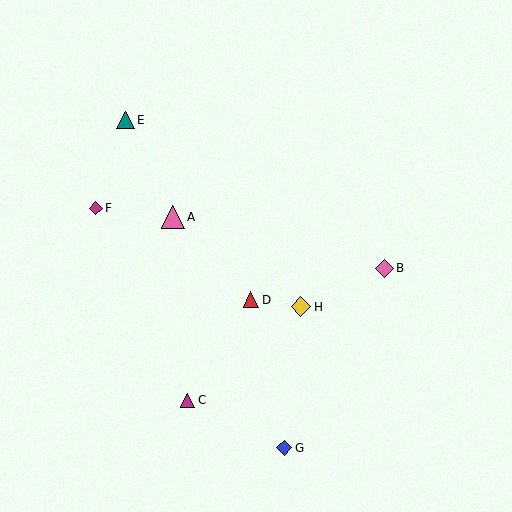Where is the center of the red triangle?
The center of the red triangle is at (251, 300).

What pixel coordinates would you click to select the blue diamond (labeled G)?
Click at (284, 448) to select the blue diamond G.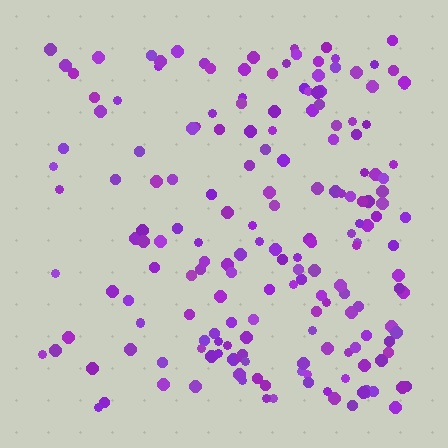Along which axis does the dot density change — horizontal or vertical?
Horizontal.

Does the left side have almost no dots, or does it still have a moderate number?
Still a moderate number, just noticeably fewer than the right.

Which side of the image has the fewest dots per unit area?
The left.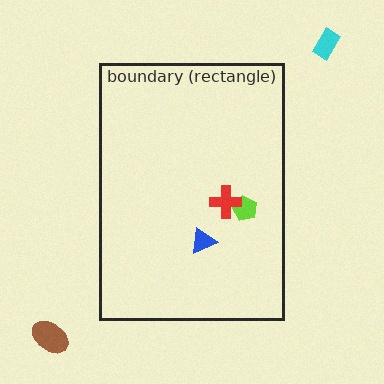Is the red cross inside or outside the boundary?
Inside.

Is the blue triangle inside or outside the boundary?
Inside.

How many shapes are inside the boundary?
3 inside, 2 outside.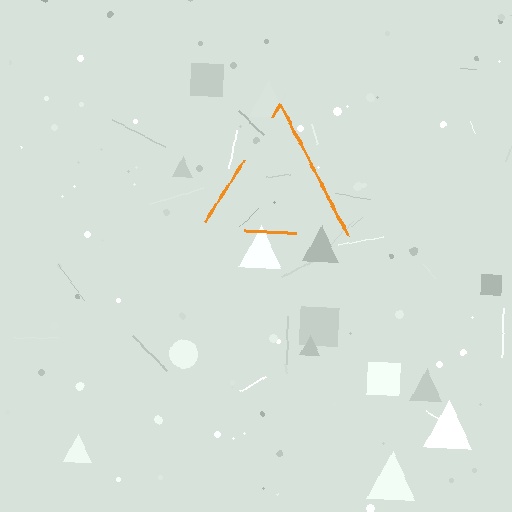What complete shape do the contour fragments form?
The contour fragments form a triangle.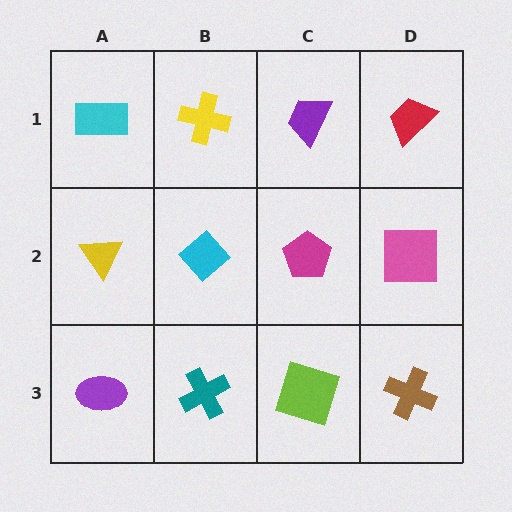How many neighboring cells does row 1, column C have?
3.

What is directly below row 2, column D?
A brown cross.